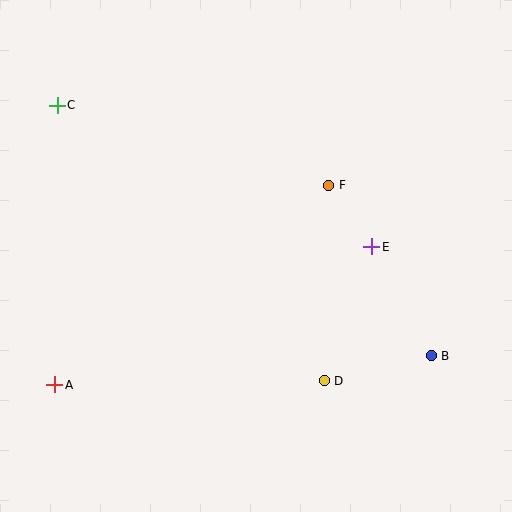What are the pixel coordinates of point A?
Point A is at (55, 385).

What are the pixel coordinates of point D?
Point D is at (324, 381).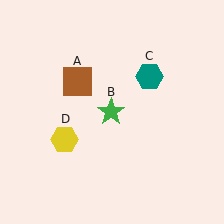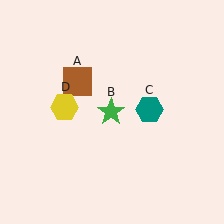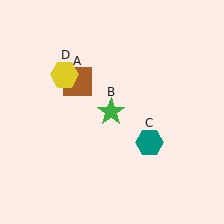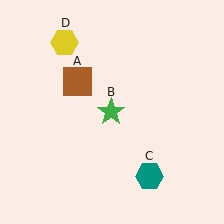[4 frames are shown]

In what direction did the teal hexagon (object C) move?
The teal hexagon (object C) moved down.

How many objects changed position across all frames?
2 objects changed position: teal hexagon (object C), yellow hexagon (object D).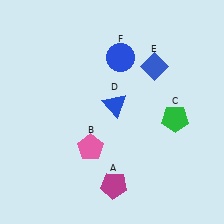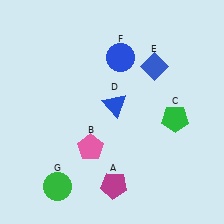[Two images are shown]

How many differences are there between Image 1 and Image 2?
There is 1 difference between the two images.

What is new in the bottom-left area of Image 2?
A green circle (G) was added in the bottom-left area of Image 2.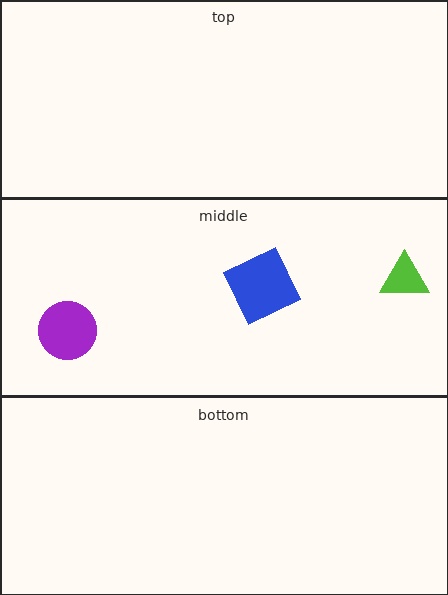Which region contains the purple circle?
The middle region.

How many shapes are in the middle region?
3.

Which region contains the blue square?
The middle region.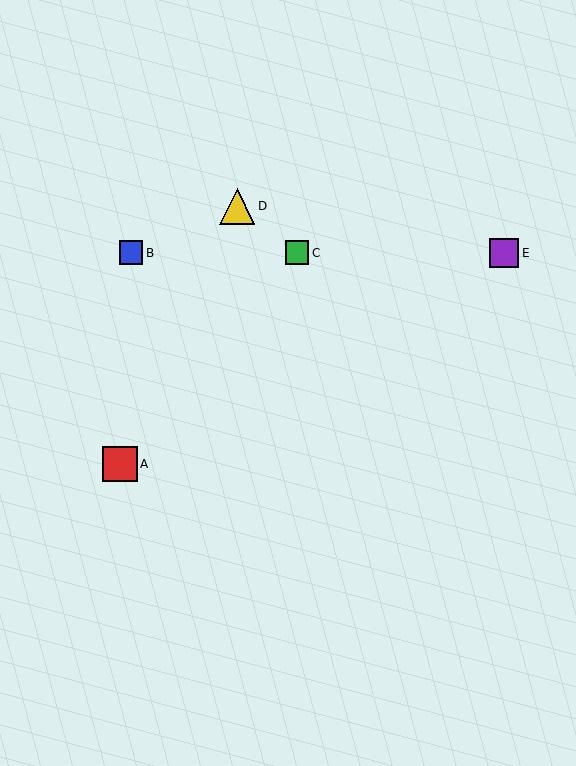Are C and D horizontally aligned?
No, C is at y≈253 and D is at y≈206.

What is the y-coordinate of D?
Object D is at y≈206.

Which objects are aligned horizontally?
Objects B, C, E are aligned horizontally.